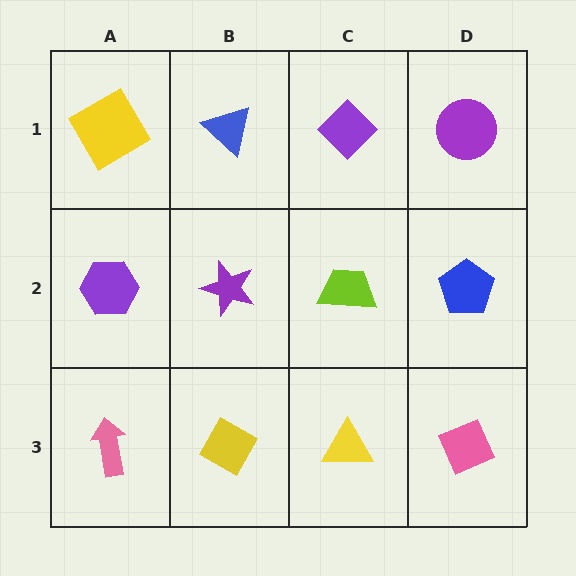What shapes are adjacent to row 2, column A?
A yellow diamond (row 1, column A), a pink arrow (row 3, column A), a purple star (row 2, column B).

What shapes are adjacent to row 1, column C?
A lime trapezoid (row 2, column C), a blue triangle (row 1, column B), a purple circle (row 1, column D).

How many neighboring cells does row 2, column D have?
3.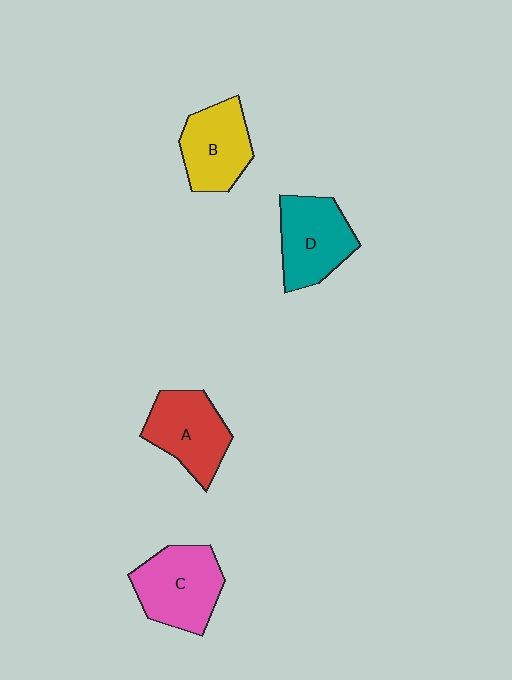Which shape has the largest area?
Shape C (pink).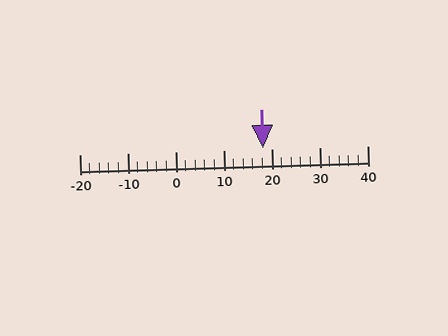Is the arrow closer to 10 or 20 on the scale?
The arrow is closer to 20.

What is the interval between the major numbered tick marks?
The major tick marks are spaced 10 units apart.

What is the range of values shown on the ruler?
The ruler shows values from -20 to 40.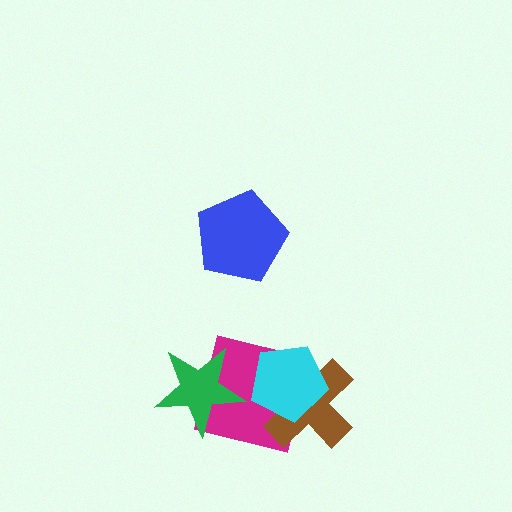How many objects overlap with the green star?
1 object overlaps with the green star.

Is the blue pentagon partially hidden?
No, no other shape covers it.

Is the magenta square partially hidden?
Yes, it is partially covered by another shape.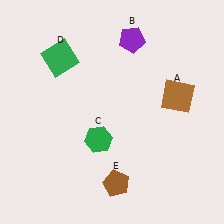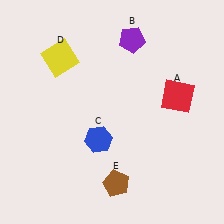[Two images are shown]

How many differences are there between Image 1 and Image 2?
There are 3 differences between the two images.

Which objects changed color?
A changed from brown to red. C changed from green to blue. D changed from green to yellow.